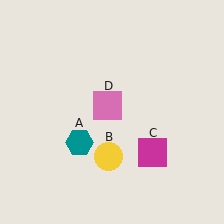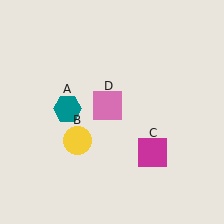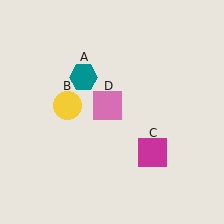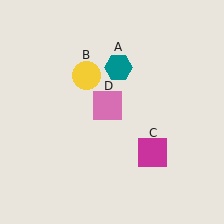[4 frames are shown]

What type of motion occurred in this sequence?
The teal hexagon (object A), yellow circle (object B) rotated clockwise around the center of the scene.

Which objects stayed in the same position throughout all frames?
Magenta square (object C) and pink square (object D) remained stationary.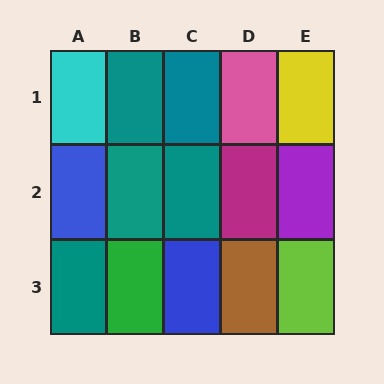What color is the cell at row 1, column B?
Teal.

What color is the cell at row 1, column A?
Cyan.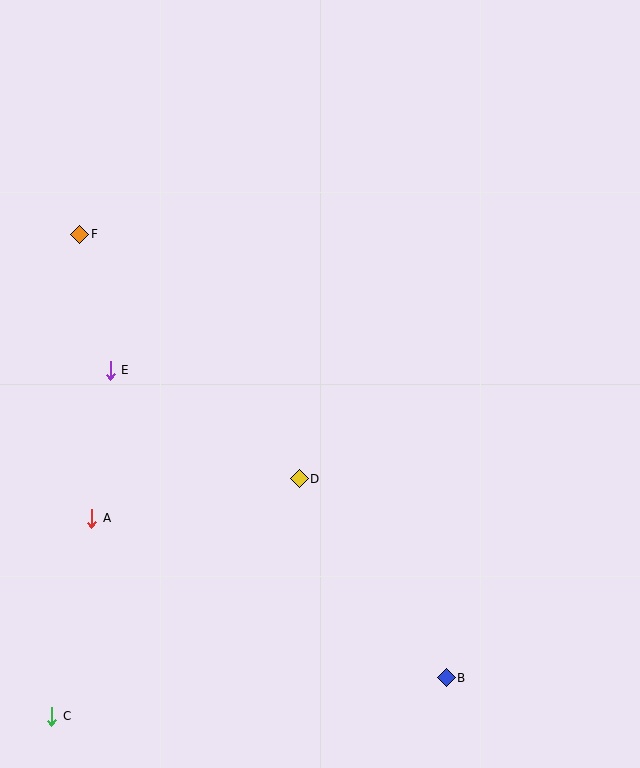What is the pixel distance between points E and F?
The distance between E and F is 139 pixels.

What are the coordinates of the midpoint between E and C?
The midpoint between E and C is at (81, 543).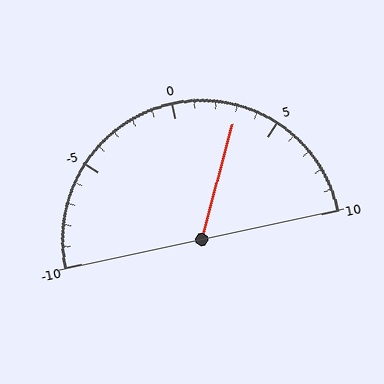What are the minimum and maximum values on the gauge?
The gauge ranges from -10 to 10.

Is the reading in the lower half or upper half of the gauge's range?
The reading is in the upper half of the range (-10 to 10).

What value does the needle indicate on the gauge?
The needle indicates approximately 3.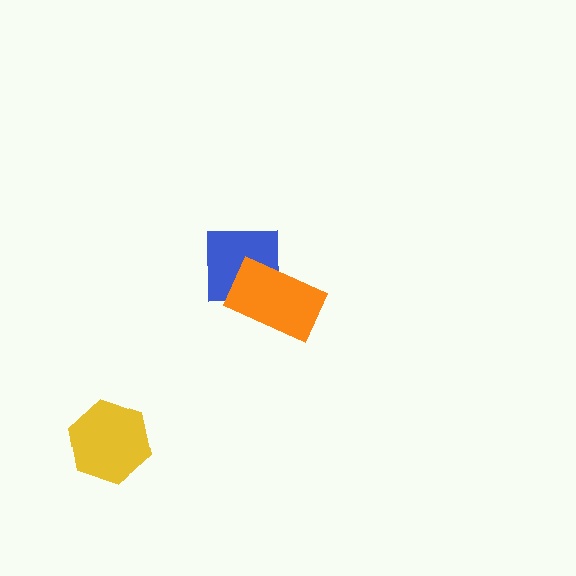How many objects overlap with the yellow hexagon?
0 objects overlap with the yellow hexagon.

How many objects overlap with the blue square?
1 object overlaps with the blue square.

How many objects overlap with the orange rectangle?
1 object overlaps with the orange rectangle.